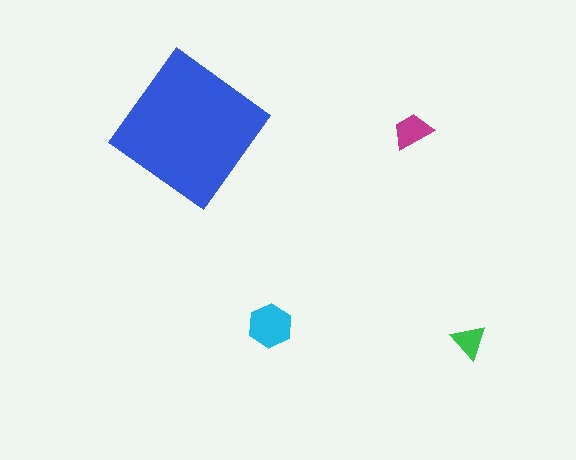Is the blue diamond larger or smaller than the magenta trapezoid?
Larger.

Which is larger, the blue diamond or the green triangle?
The blue diamond.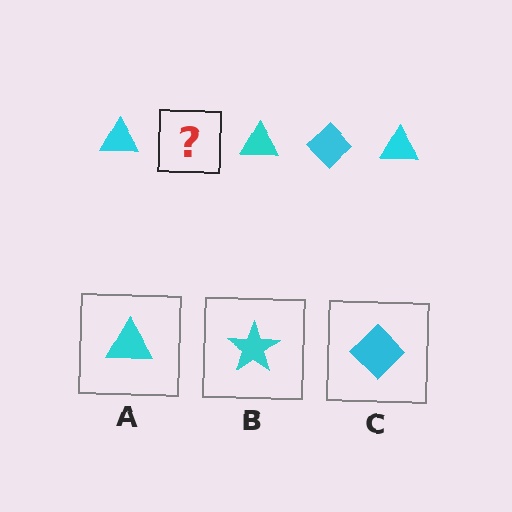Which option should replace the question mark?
Option C.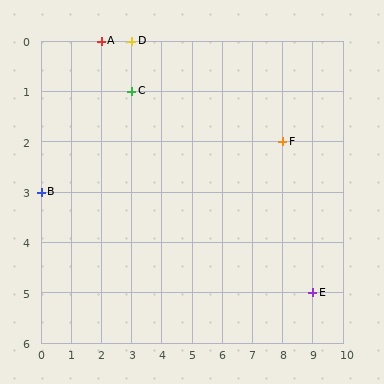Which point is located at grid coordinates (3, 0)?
Point D is at (3, 0).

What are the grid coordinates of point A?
Point A is at grid coordinates (2, 0).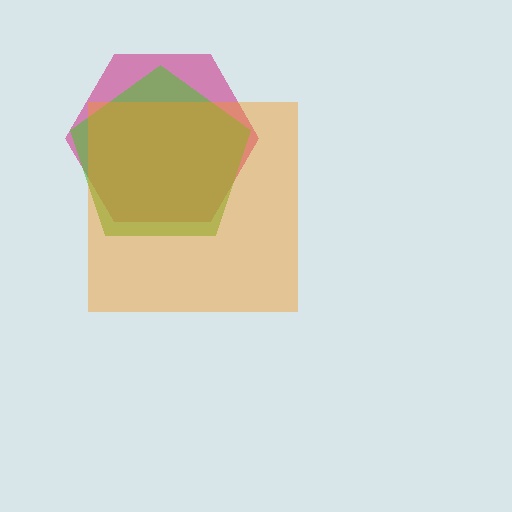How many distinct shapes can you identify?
There are 3 distinct shapes: a magenta hexagon, a lime pentagon, an orange square.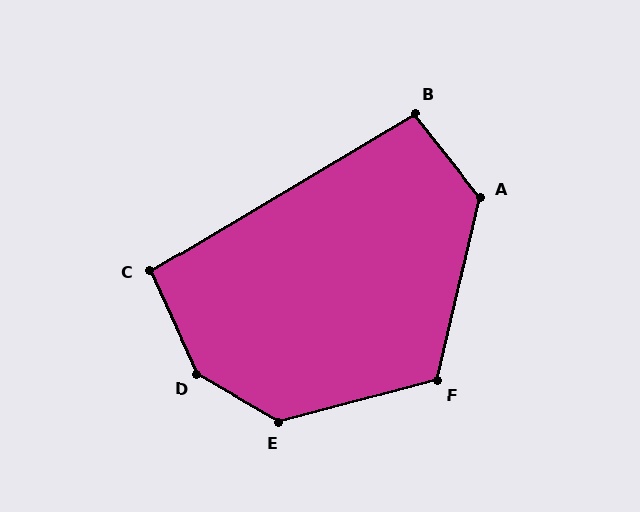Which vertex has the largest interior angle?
D, at approximately 144 degrees.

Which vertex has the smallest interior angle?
C, at approximately 96 degrees.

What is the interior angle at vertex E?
Approximately 135 degrees (obtuse).